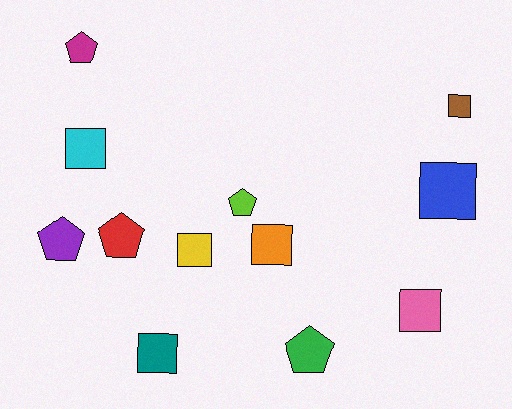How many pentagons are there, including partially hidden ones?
There are 5 pentagons.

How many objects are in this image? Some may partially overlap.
There are 12 objects.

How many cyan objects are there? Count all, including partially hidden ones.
There is 1 cyan object.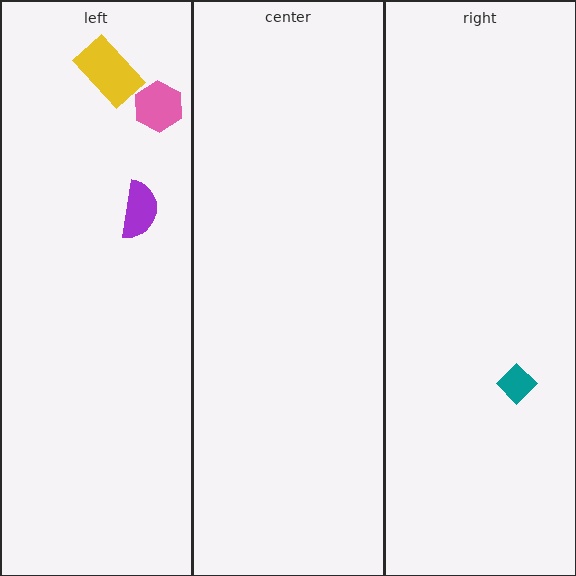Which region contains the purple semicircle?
The left region.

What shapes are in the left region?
The pink hexagon, the purple semicircle, the yellow rectangle.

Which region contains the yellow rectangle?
The left region.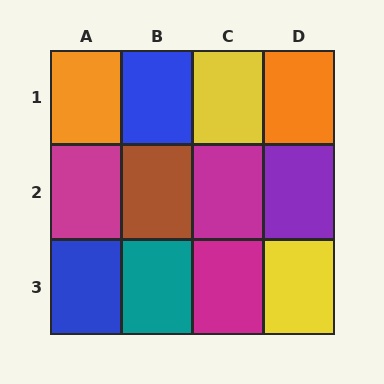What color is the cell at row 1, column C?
Yellow.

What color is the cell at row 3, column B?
Teal.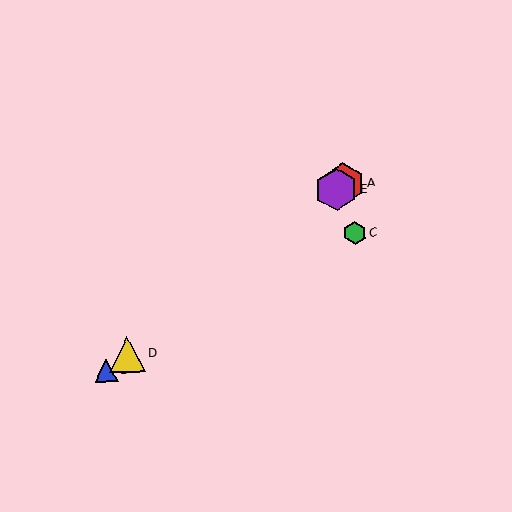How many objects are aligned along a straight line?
4 objects (A, B, D, E) are aligned along a straight line.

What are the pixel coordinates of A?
Object A is at (343, 184).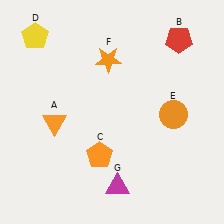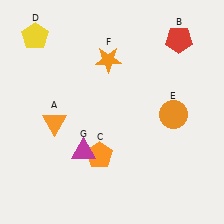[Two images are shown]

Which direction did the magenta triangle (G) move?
The magenta triangle (G) moved up.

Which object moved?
The magenta triangle (G) moved up.